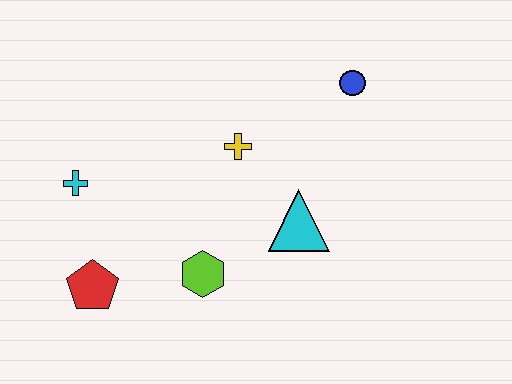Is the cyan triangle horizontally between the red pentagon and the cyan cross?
No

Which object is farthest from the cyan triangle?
The cyan cross is farthest from the cyan triangle.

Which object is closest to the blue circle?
The yellow cross is closest to the blue circle.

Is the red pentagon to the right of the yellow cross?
No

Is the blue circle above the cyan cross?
Yes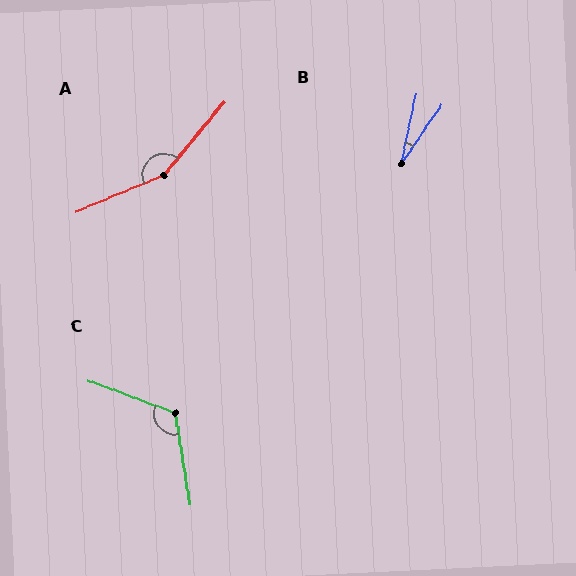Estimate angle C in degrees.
Approximately 120 degrees.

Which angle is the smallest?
B, at approximately 22 degrees.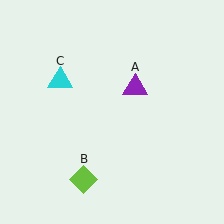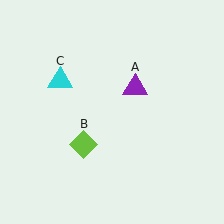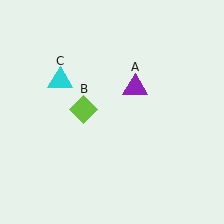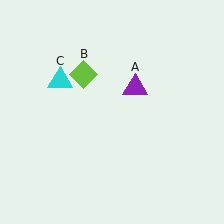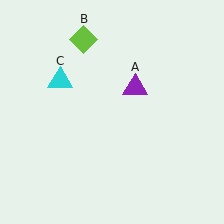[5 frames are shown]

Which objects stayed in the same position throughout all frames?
Purple triangle (object A) and cyan triangle (object C) remained stationary.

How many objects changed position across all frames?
1 object changed position: lime diamond (object B).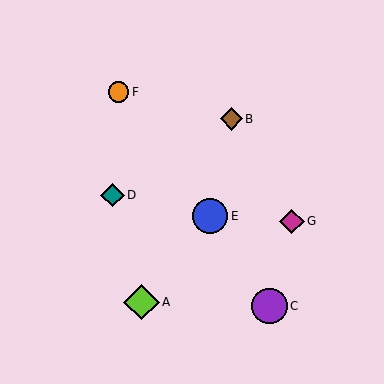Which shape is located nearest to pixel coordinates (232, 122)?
The brown diamond (labeled B) at (231, 119) is nearest to that location.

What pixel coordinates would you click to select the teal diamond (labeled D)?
Click at (113, 195) to select the teal diamond D.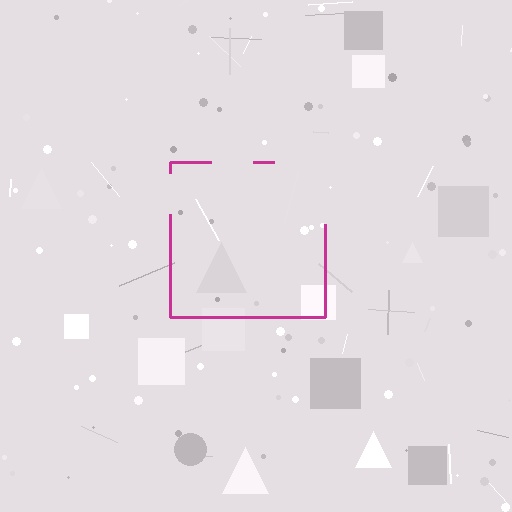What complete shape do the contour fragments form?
The contour fragments form a square.